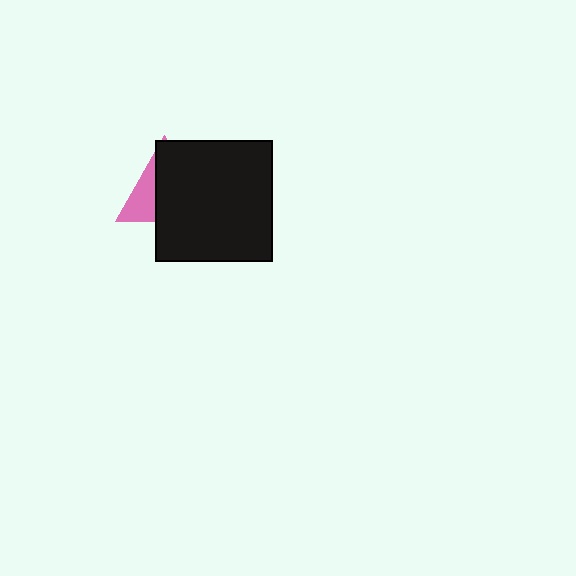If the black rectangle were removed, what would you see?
You would see the complete pink triangle.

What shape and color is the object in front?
The object in front is a black rectangle.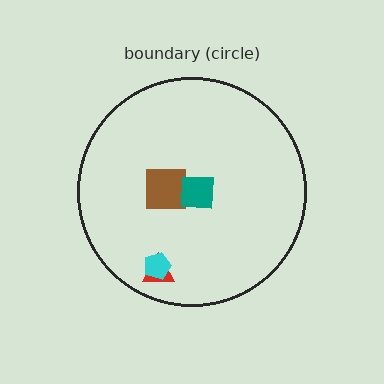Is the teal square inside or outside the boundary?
Inside.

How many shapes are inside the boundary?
4 inside, 0 outside.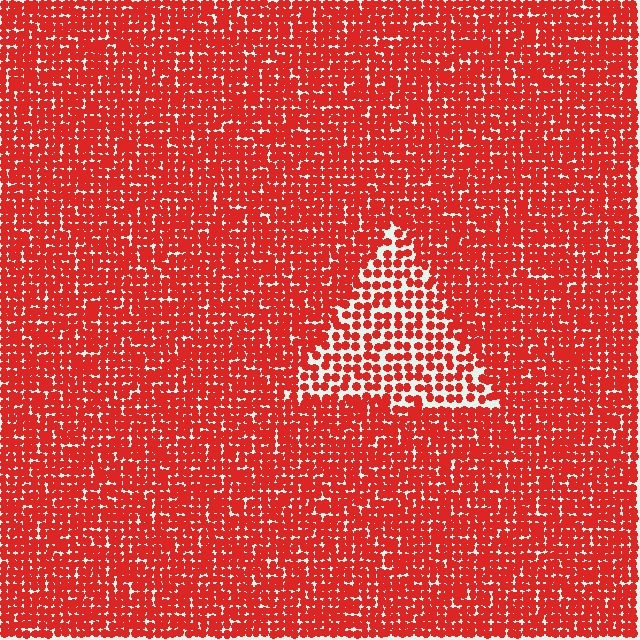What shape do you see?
I see a triangle.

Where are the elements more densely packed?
The elements are more densely packed outside the triangle boundary.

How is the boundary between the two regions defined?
The boundary is defined by a change in element density (approximately 1.8x ratio). All elements are the same color, size, and shape.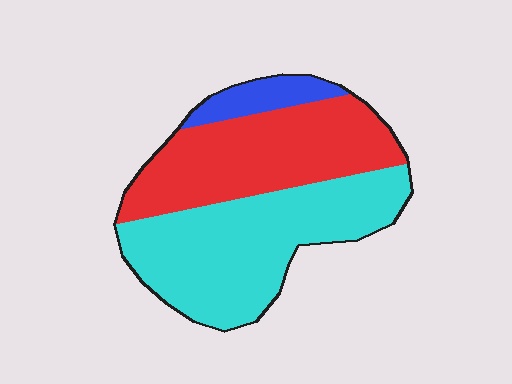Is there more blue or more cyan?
Cyan.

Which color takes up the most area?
Cyan, at roughly 50%.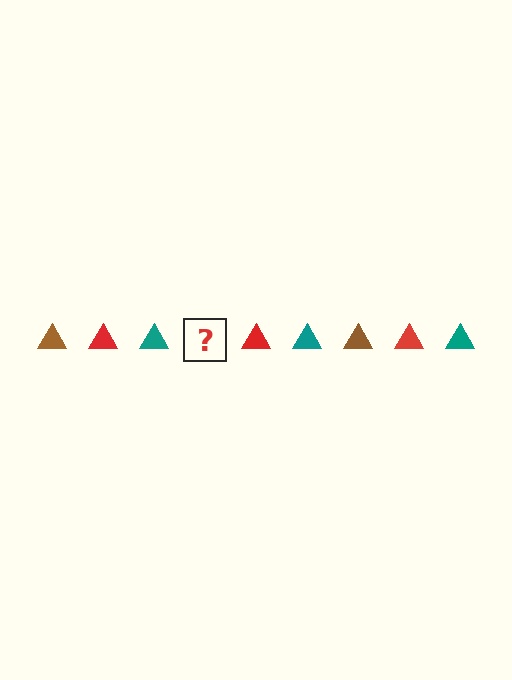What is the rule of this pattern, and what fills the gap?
The rule is that the pattern cycles through brown, red, teal triangles. The gap should be filled with a brown triangle.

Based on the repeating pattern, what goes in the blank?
The blank should be a brown triangle.